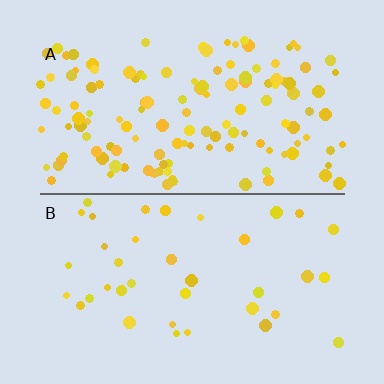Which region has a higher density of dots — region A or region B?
A (the top).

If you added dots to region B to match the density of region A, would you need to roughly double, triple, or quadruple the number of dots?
Approximately triple.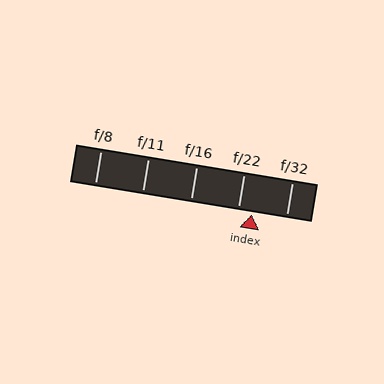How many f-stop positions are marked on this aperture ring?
There are 5 f-stop positions marked.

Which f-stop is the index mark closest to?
The index mark is closest to f/22.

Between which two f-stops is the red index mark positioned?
The index mark is between f/22 and f/32.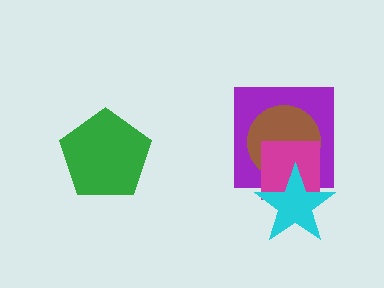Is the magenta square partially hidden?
Yes, it is partially covered by another shape.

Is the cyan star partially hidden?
No, no other shape covers it.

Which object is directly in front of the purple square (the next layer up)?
The brown circle is directly in front of the purple square.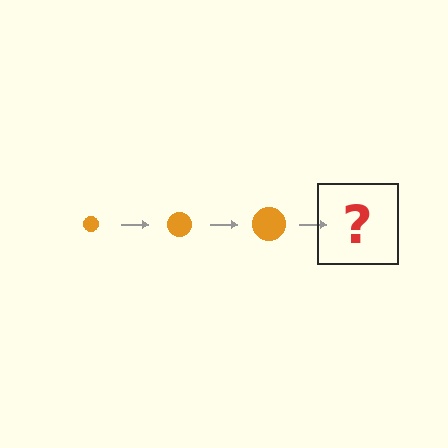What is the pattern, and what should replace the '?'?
The pattern is that the circle gets progressively larger each step. The '?' should be an orange circle, larger than the previous one.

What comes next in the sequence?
The next element should be an orange circle, larger than the previous one.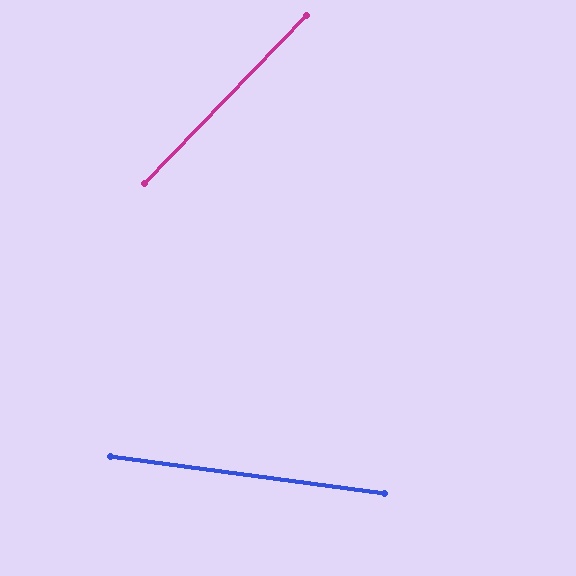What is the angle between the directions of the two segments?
Approximately 54 degrees.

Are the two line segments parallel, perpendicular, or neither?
Neither parallel nor perpendicular — they differ by about 54°.